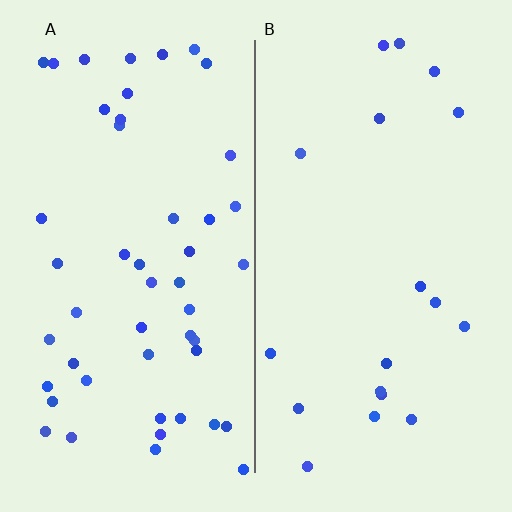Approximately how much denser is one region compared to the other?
Approximately 2.6× — region A over region B.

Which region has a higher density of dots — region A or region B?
A (the left).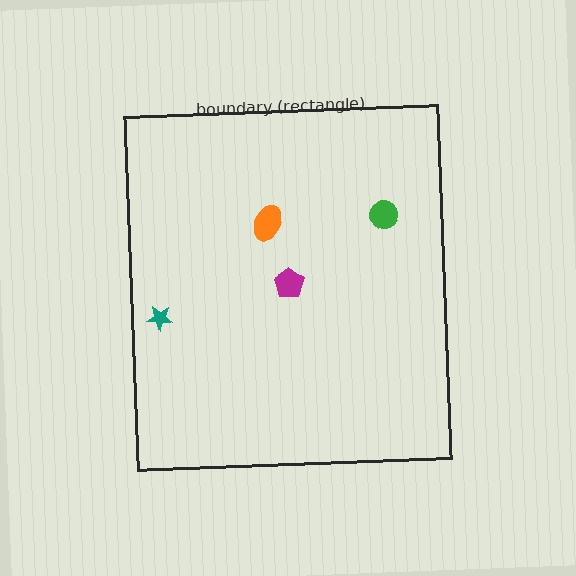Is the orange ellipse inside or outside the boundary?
Inside.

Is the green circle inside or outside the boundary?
Inside.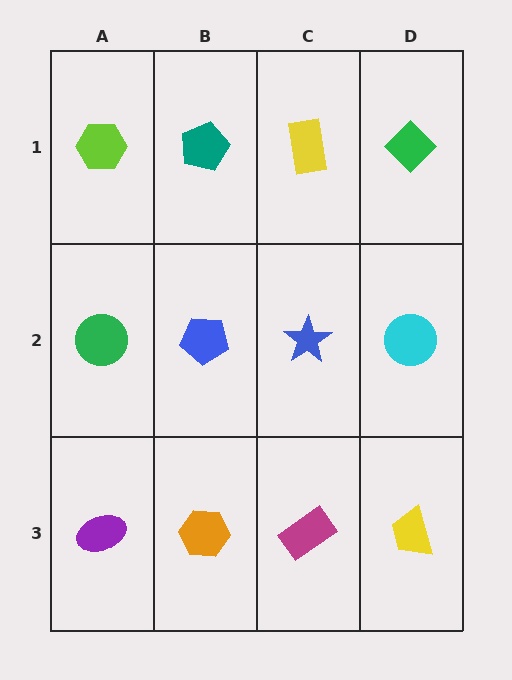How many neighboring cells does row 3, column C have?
3.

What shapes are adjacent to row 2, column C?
A yellow rectangle (row 1, column C), a magenta rectangle (row 3, column C), a blue pentagon (row 2, column B), a cyan circle (row 2, column D).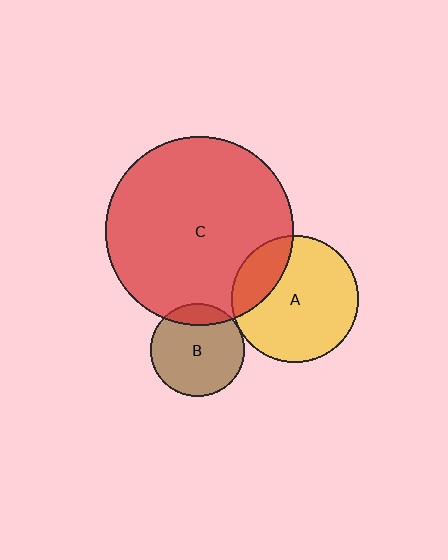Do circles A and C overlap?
Yes.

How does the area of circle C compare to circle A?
Approximately 2.2 times.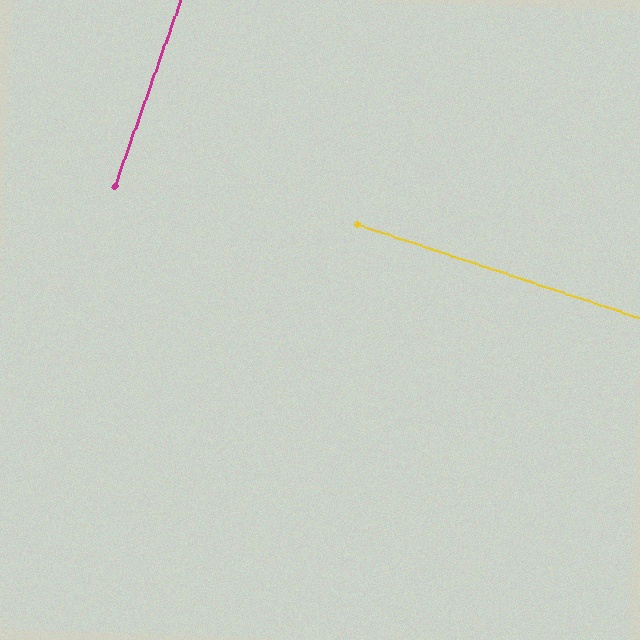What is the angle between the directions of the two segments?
Approximately 89 degrees.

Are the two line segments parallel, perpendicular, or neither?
Perpendicular — they meet at approximately 89°.